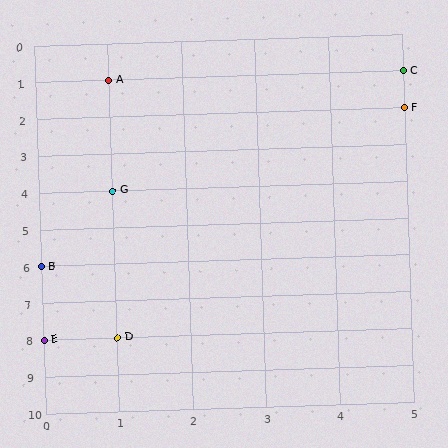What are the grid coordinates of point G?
Point G is at grid coordinates (1, 4).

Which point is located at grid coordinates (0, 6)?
Point B is at (0, 6).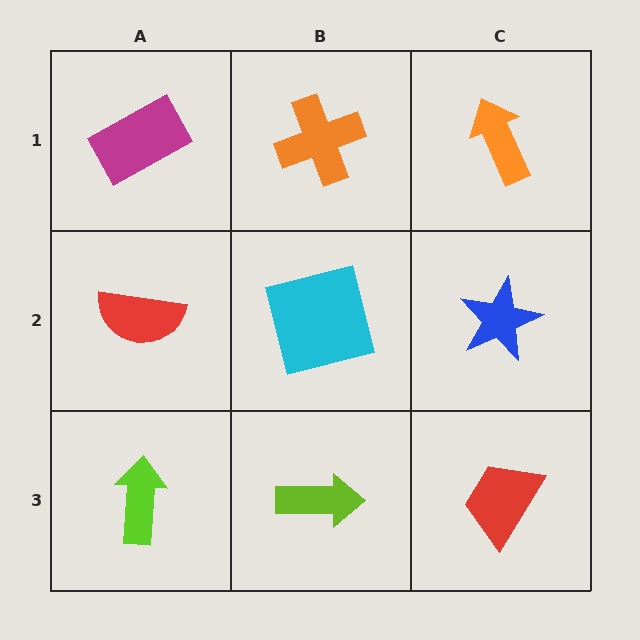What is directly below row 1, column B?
A cyan square.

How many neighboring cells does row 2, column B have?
4.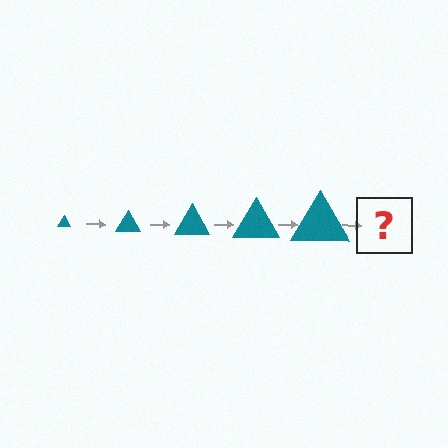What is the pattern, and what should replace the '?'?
The pattern is that the triangle gets progressively larger each step. The '?' should be a teal triangle, larger than the previous one.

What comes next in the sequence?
The next element should be a teal triangle, larger than the previous one.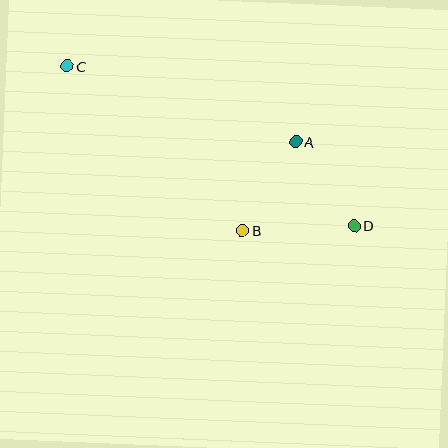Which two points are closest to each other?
Points A and D are closest to each other.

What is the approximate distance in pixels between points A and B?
The distance between A and B is approximately 104 pixels.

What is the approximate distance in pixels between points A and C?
The distance between A and C is approximately 241 pixels.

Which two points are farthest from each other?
Points C and D are farthest from each other.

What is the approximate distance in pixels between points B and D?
The distance between B and D is approximately 112 pixels.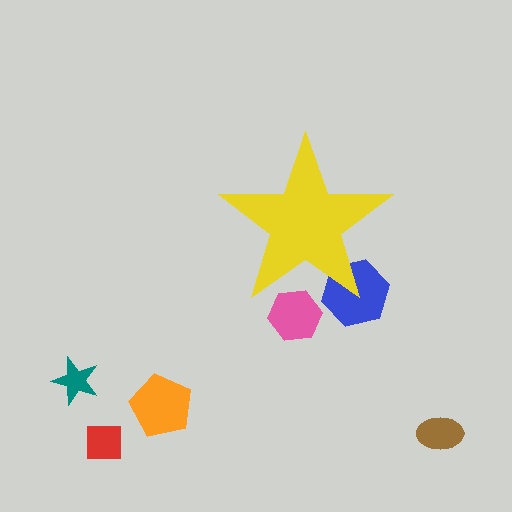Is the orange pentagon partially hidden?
No, the orange pentagon is fully visible.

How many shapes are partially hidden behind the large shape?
2 shapes are partially hidden.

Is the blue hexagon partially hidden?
Yes, the blue hexagon is partially hidden behind the yellow star.